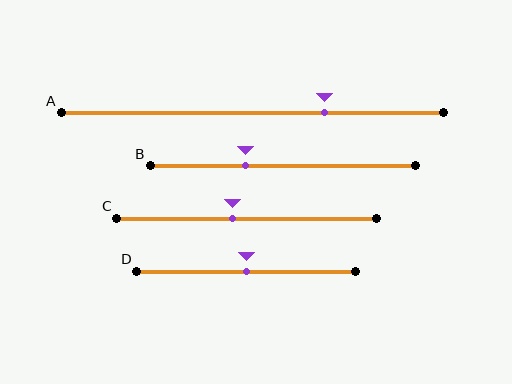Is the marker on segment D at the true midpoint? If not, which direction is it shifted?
Yes, the marker on segment D is at the true midpoint.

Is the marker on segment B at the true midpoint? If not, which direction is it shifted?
No, the marker on segment B is shifted to the left by about 14% of the segment length.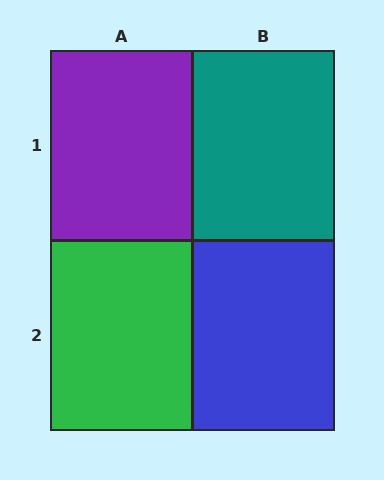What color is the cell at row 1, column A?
Purple.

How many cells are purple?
1 cell is purple.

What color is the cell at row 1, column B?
Teal.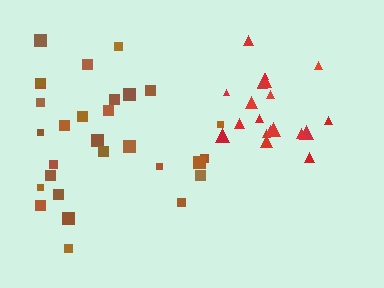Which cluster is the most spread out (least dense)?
Brown.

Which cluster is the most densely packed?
Red.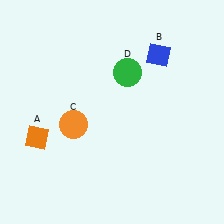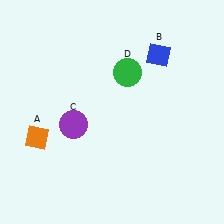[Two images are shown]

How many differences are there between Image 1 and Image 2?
There is 1 difference between the two images.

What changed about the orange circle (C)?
In Image 1, C is orange. In Image 2, it changed to purple.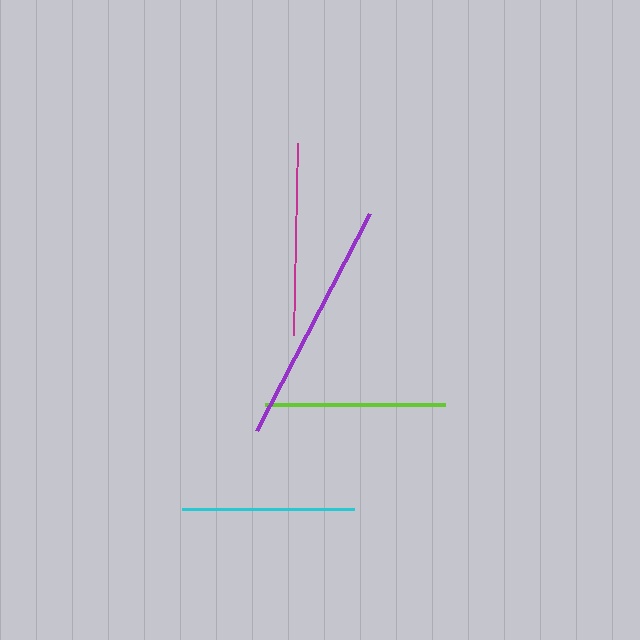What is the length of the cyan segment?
The cyan segment is approximately 173 pixels long.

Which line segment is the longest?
The purple line is the longest at approximately 245 pixels.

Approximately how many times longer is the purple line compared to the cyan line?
The purple line is approximately 1.4 times the length of the cyan line.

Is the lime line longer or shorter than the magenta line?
The magenta line is longer than the lime line.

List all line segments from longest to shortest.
From longest to shortest: purple, magenta, lime, cyan.